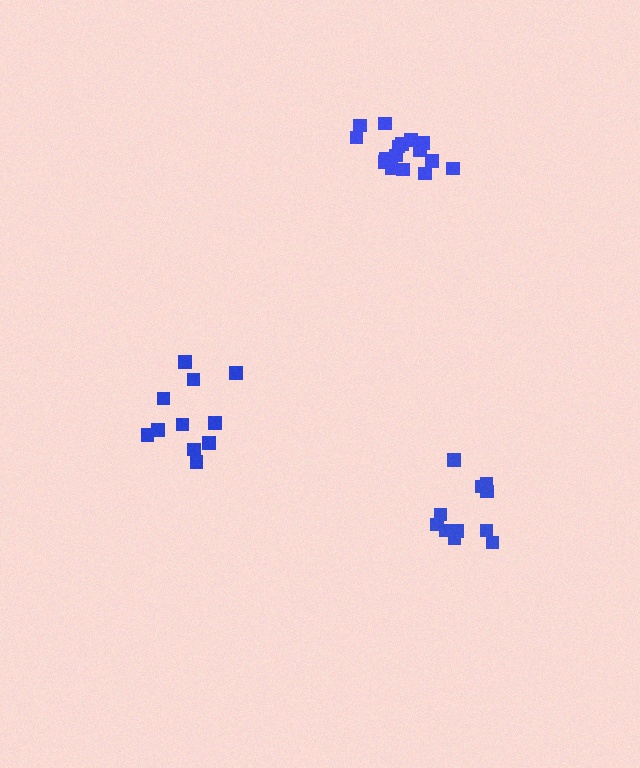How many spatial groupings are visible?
There are 3 spatial groupings.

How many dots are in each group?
Group 1: 16 dots, Group 2: 11 dots, Group 3: 11 dots (38 total).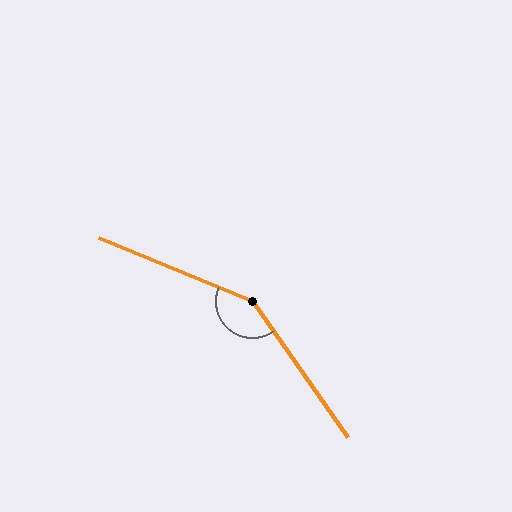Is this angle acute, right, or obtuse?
It is obtuse.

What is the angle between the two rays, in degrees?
Approximately 147 degrees.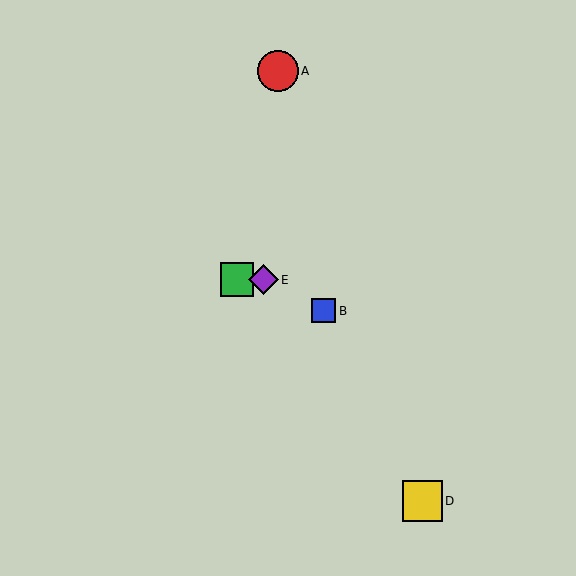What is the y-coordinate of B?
Object B is at y≈311.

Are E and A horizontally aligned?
No, E is at y≈280 and A is at y≈71.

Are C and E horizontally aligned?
Yes, both are at y≈280.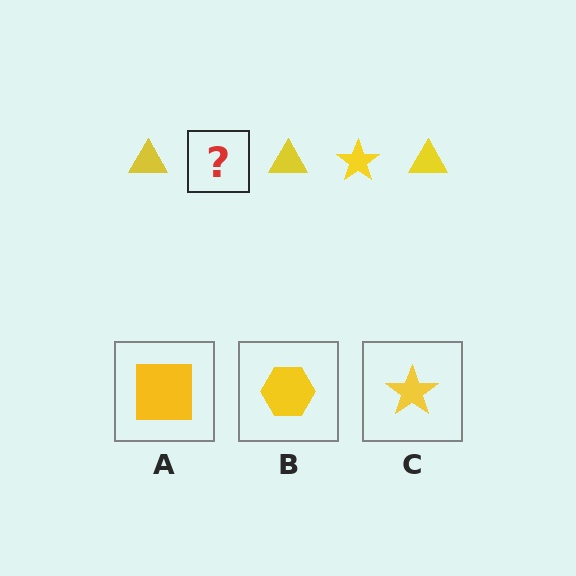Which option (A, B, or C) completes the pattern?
C.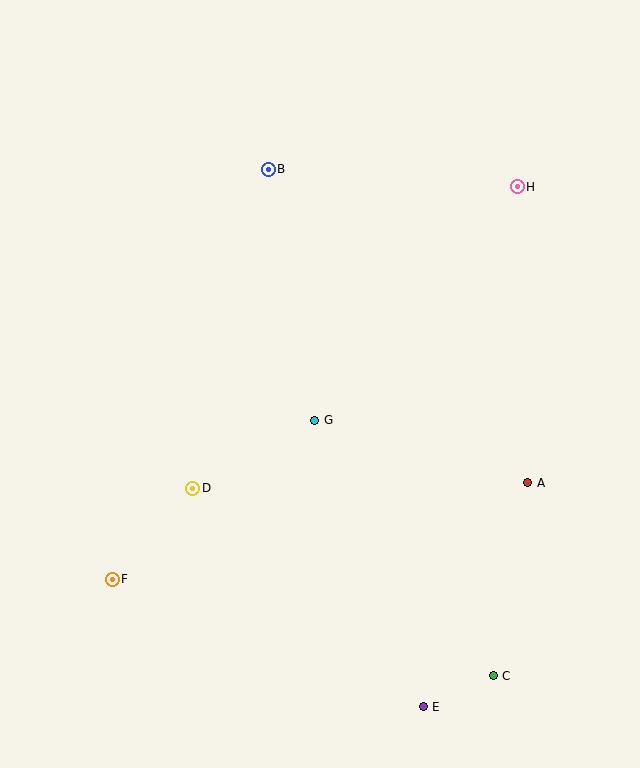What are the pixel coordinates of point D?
Point D is at (193, 488).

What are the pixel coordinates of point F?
Point F is at (112, 579).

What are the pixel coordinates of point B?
Point B is at (268, 170).